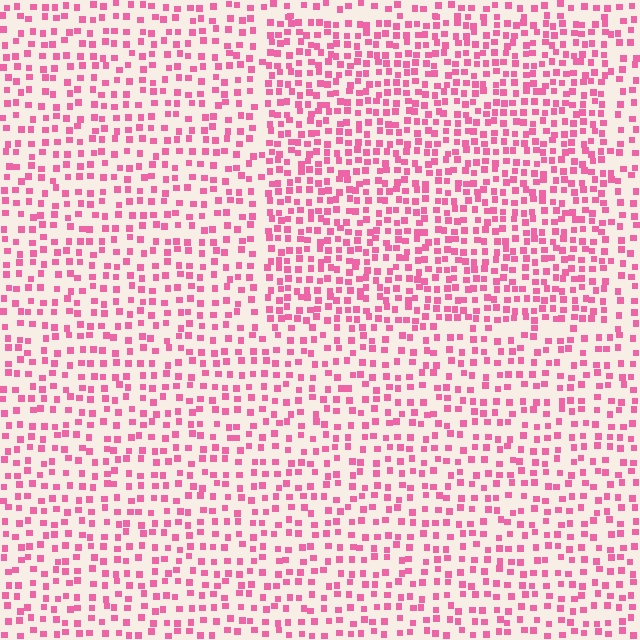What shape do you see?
I see a rectangle.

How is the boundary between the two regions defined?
The boundary is defined by a change in element density (approximately 1.6x ratio). All elements are the same color, size, and shape.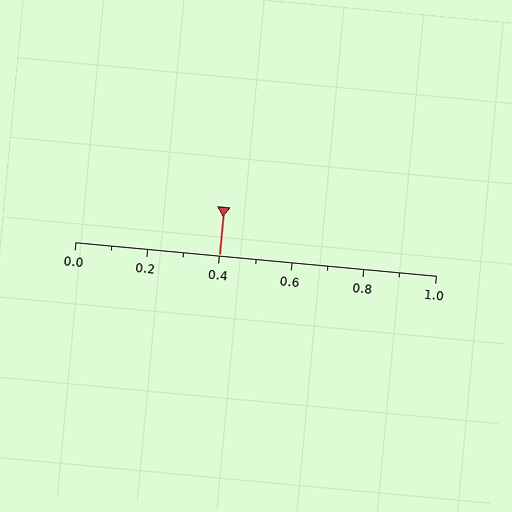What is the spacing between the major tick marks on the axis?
The major ticks are spaced 0.2 apart.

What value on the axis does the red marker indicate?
The marker indicates approximately 0.4.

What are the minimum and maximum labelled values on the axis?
The axis runs from 0.0 to 1.0.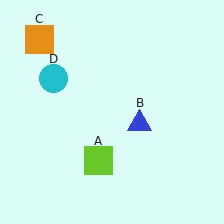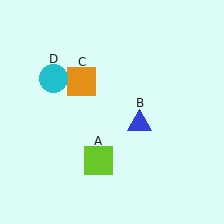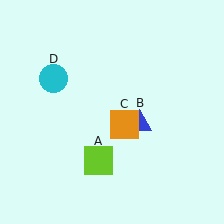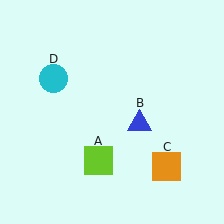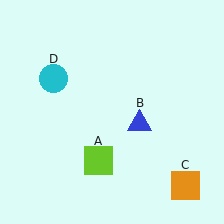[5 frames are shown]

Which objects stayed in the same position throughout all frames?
Lime square (object A) and blue triangle (object B) and cyan circle (object D) remained stationary.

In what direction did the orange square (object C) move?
The orange square (object C) moved down and to the right.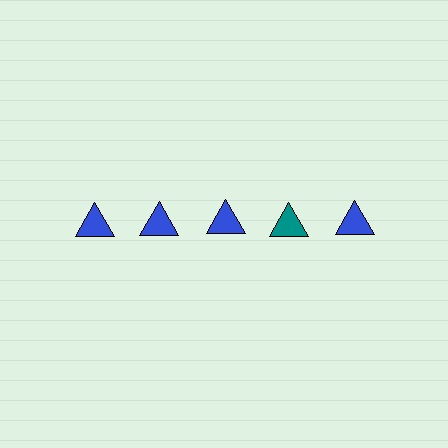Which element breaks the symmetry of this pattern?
The teal triangle in the top row, second from right column breaks the symmetry. All other shapes are blue triangles.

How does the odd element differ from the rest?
It has a different color: teal instead of blue.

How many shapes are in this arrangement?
There are 5 shapes arranged in a grid pattern.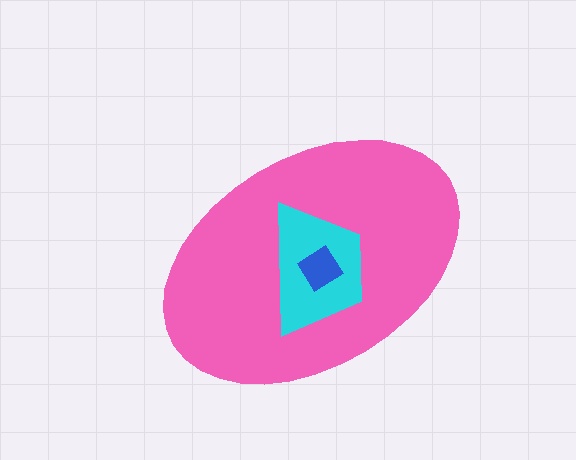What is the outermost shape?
The pink ellipse.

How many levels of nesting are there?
3.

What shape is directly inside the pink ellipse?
The cyan trapezoid.